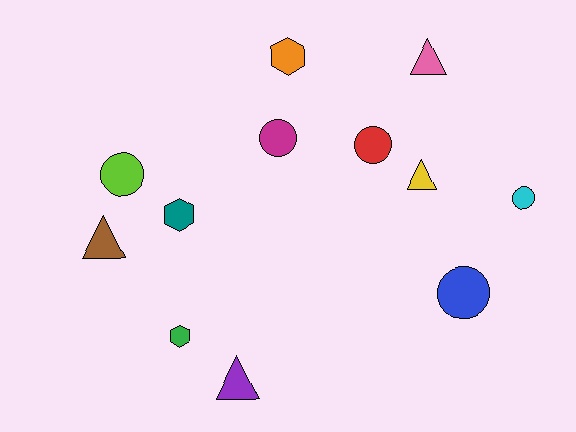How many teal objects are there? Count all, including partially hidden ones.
There is 1 teal object.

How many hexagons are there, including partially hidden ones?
There are 3 hexagons.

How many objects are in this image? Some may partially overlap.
There are 12 objects.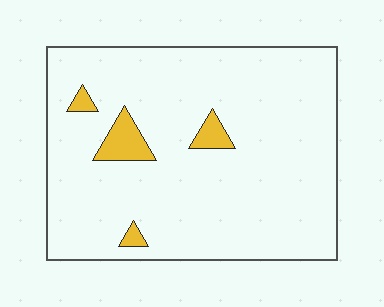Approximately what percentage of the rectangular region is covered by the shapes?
Approximately 5%.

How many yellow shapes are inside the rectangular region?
4.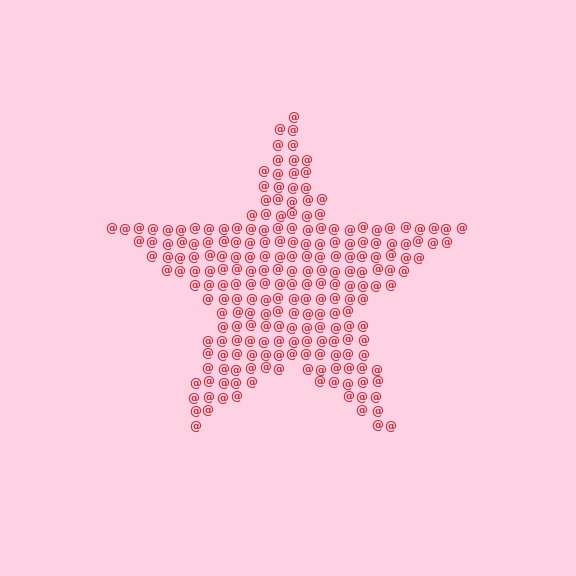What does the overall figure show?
The overall figure shows a star.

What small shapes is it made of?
It is made of small at signs.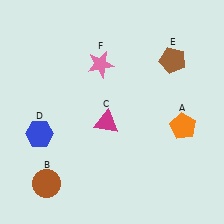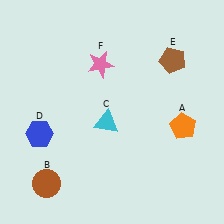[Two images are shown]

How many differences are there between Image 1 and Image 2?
There is 1 difference between the two images.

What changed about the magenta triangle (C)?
In Image 1, C is magenta. In Image 2, it changed to cyan.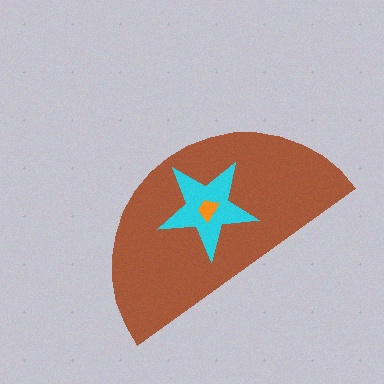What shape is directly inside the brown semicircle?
The cyan star.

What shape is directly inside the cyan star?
The orange trapezoid.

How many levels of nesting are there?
3.